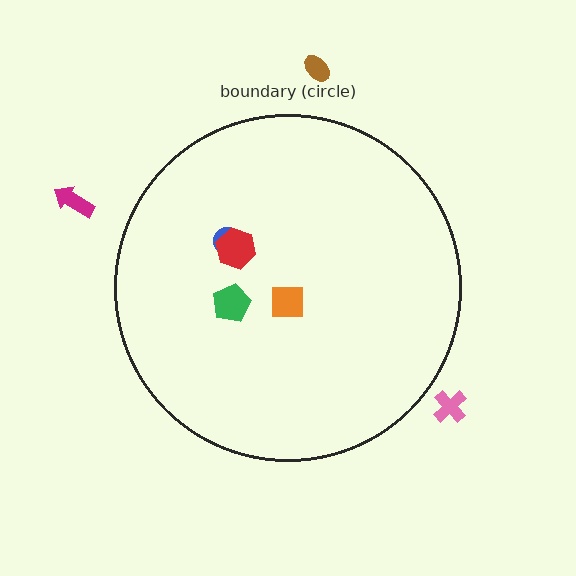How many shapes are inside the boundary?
4 inside, 3 outside.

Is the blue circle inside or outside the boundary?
Inside.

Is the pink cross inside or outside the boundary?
Outside.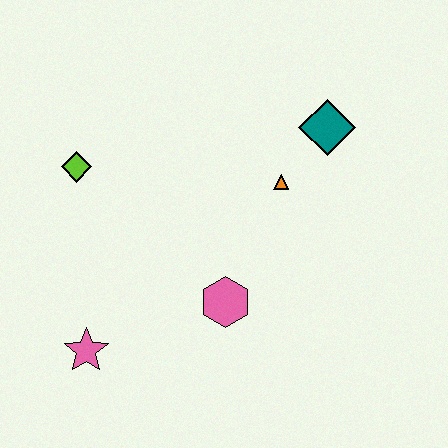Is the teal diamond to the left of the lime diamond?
No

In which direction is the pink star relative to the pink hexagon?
The pink star is to the left of the pink hexagon.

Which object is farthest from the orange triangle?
The pink star is farthest from the orange triangle.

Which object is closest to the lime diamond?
The pink star is closest to the lime diamond.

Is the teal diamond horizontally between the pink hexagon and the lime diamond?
No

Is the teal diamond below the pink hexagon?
No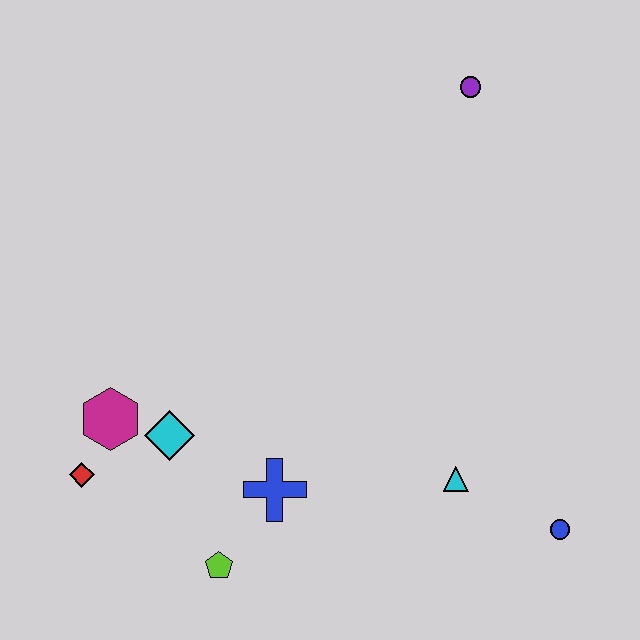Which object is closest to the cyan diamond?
The magenta hexagon is closest to the cyan diamond.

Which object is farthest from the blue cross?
The purple circle is farthest from the blue cross.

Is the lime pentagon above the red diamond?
No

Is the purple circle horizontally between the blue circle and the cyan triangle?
Yes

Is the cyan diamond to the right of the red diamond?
Yes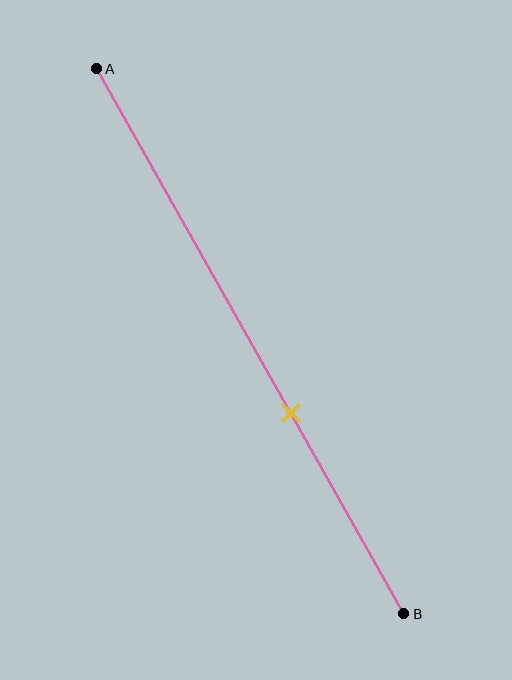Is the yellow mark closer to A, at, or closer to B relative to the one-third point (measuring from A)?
The yellow mark is closer to point B than the one-third point of segment AB.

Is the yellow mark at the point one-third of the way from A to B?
No, the mark is at about 65% from A, not at the 33% one-third point.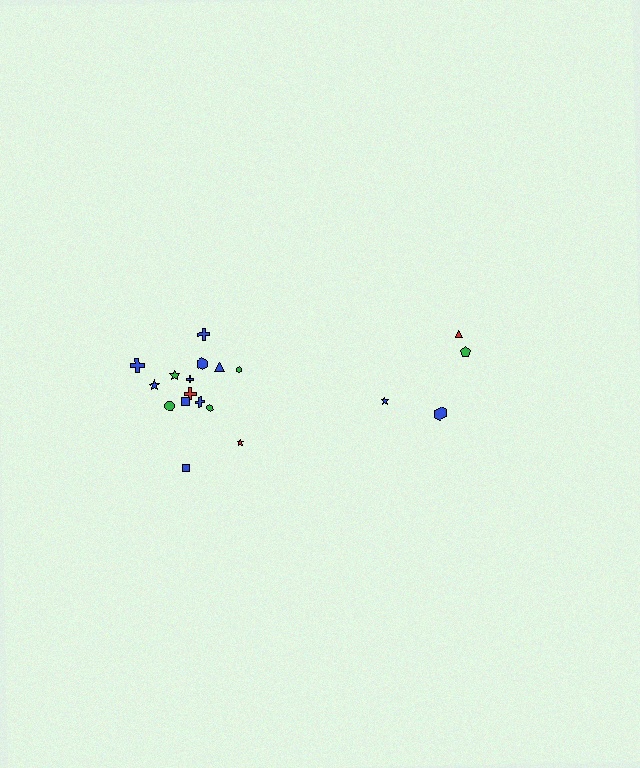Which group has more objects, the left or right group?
The left group.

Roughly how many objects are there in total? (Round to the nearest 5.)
Roughly 20 objects in total.